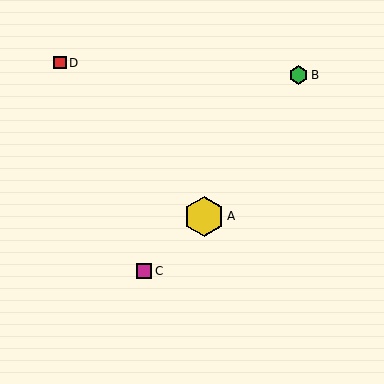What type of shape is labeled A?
Shape A is a yellow hexagon.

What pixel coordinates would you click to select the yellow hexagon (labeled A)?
Click at (204, 216) to select the yellow hexagon A.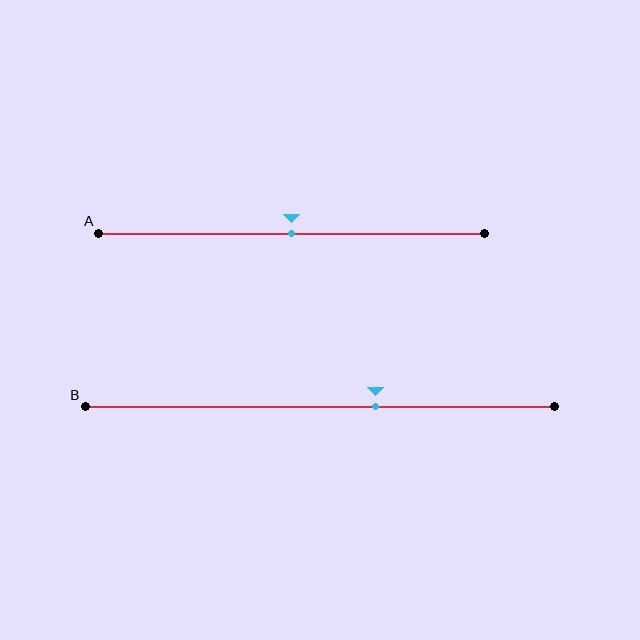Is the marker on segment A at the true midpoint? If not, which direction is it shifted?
Yes, the marker on segment A is at the true midpoint.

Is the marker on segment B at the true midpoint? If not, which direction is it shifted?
No, the marker on segment B is shifted to the right by about 12% of the segment length.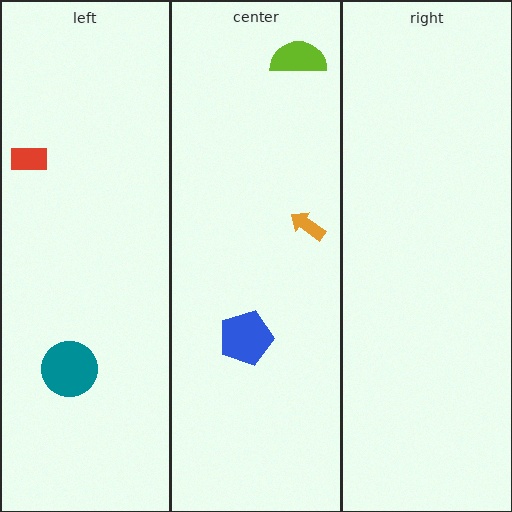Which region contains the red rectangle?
The left region.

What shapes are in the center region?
The lime semicircle, the blue pentagon, the orange arrow.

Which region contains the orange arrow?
The center region.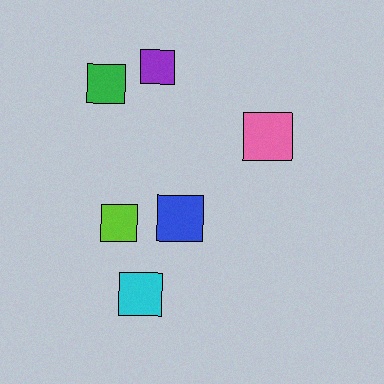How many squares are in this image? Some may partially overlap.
There are 6 squares.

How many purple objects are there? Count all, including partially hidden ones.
There is 1 purple object.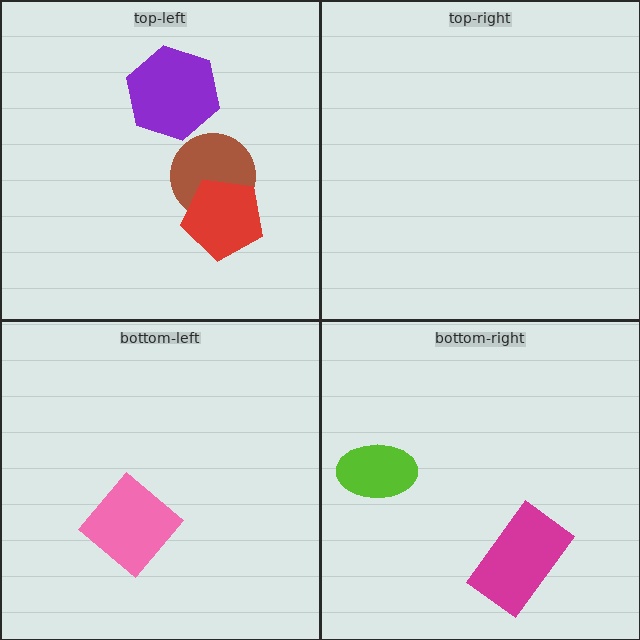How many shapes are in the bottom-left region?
1.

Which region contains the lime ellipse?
The bottom-right region.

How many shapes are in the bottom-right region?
2.